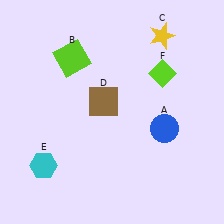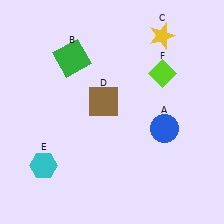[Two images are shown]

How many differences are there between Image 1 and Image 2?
There is 1 difference between the two images.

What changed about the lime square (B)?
In Image 1, B is lime. In Image 2, it changed to green.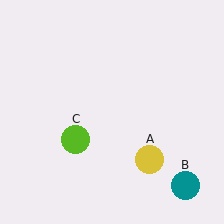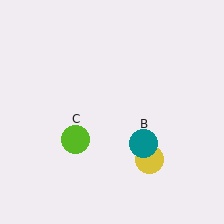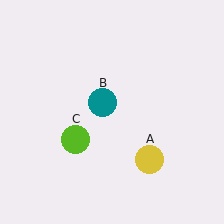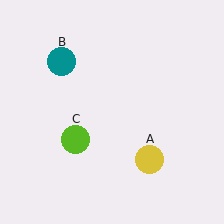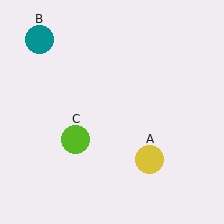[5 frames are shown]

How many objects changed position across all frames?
1 object changed position: teal circle (object B).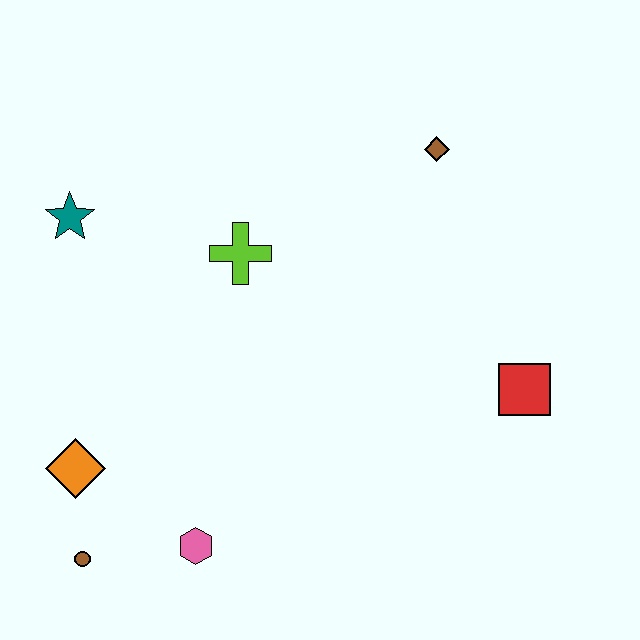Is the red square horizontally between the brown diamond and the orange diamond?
No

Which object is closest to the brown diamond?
The lime cross is closest to the brown diamond.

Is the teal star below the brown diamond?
Yes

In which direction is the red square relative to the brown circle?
The red square is to the right of the brown circle.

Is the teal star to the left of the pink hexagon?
Yes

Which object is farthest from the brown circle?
The brown diamond is farthest from the brown circle.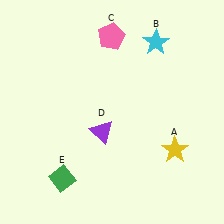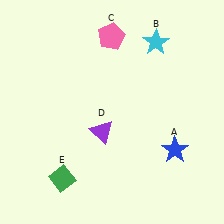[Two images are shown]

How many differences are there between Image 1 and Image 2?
There is 1 difference between the two images.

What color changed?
The star (A) changed from yellow in Image 1 to blue in Image 2.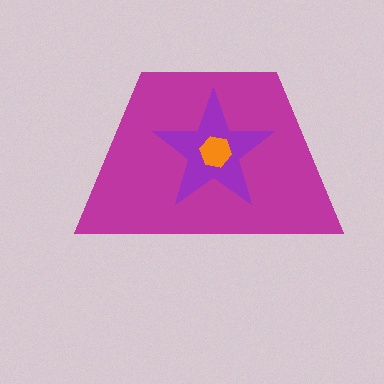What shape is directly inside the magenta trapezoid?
The purple star.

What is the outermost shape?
The magenta trapezoid.